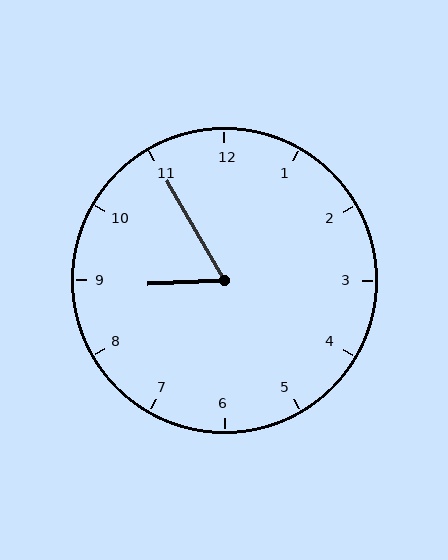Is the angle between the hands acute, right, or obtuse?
It is acute.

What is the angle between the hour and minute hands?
Approximately 62 degrees.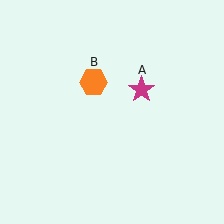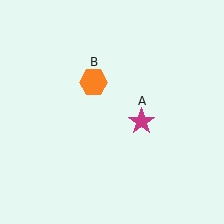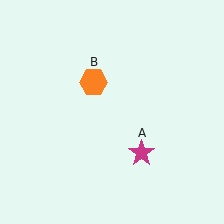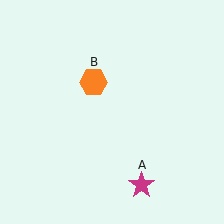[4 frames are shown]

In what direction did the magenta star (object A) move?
The magenta star (object A) moved down.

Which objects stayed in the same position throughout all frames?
Orange hexagon (object B) remained stationary.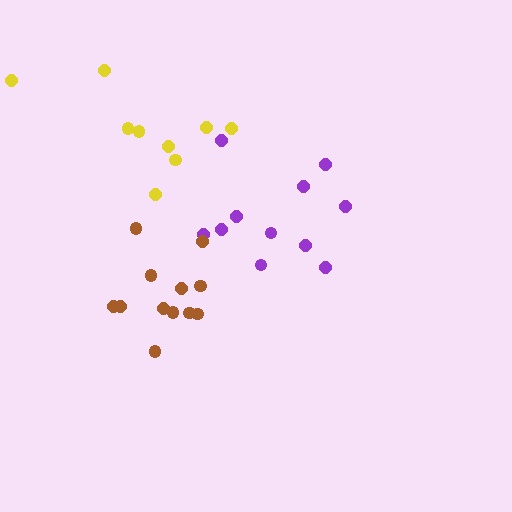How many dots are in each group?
Group 1: 9 dots, Group 2: 11 dots, Group 3: 12 dots (32 total).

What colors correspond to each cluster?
The clusters are colored: yellow, purple, brown.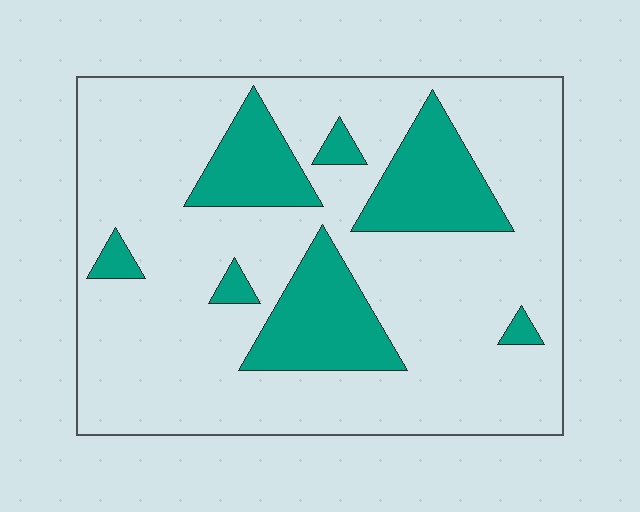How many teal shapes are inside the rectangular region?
7.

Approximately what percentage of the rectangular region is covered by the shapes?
Approximately 20%.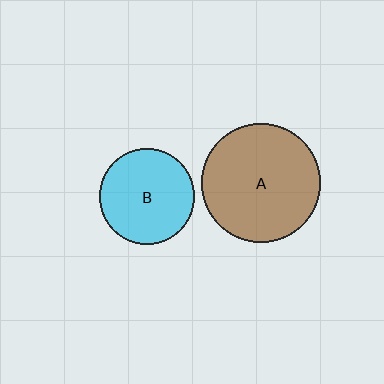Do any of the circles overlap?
No, none of the circles overlap.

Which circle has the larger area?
Circle A (brown).